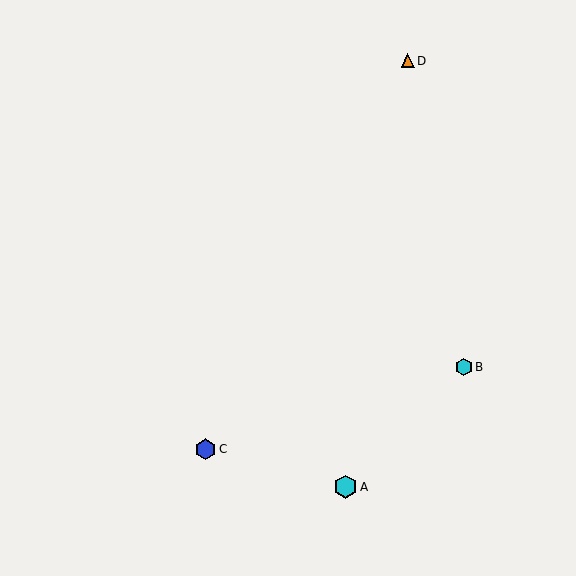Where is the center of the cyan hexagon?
The center of the cyan hexagon is at (464, 367).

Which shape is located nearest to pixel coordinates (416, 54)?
The orange triangle (labeled D) at (408, 61) is nearest to that location.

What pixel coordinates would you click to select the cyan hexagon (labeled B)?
Click at (464, 367) to select the cyan hexagon B.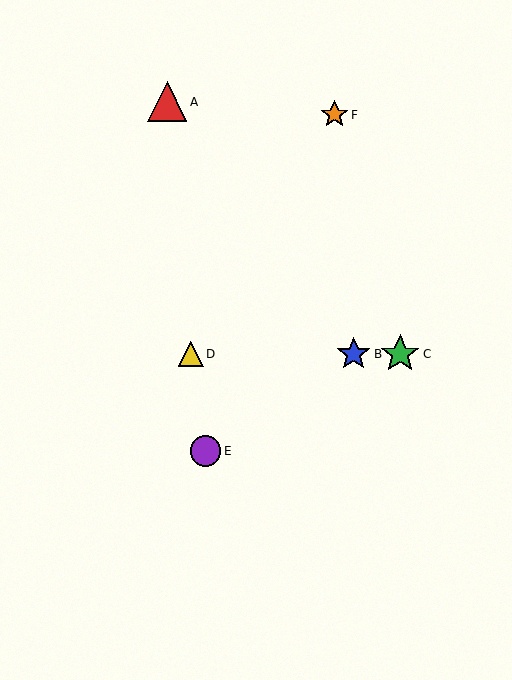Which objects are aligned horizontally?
Objects B, C, D are aligned horizontally.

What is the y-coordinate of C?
Object C is at y≈354.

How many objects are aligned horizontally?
3 objects (B, C, D) are aligned horizontally.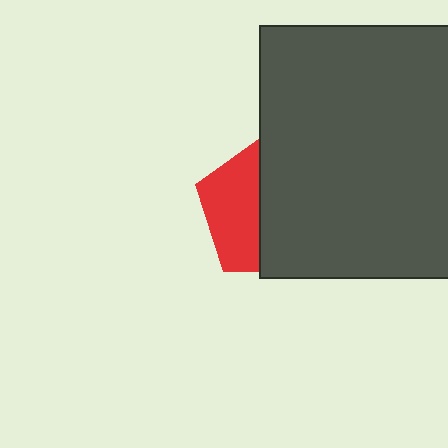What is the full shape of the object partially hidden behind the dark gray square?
The partially hidden object is a red pentagon.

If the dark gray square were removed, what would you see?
You would see the complete red pentagon.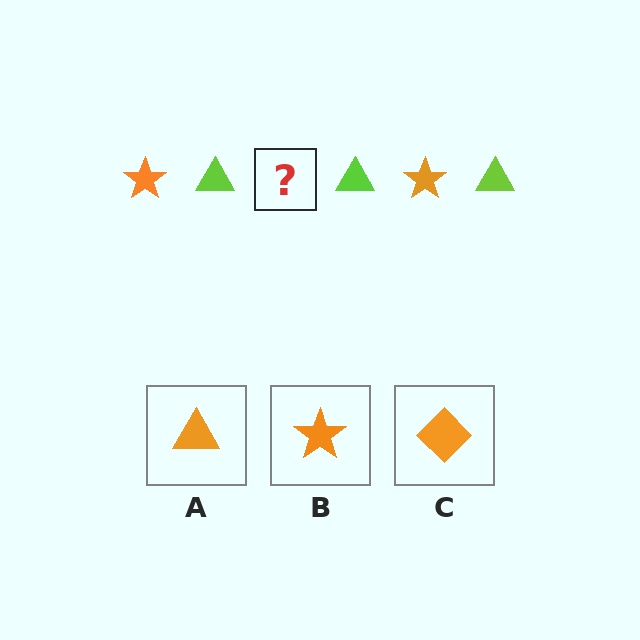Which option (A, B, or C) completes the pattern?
B.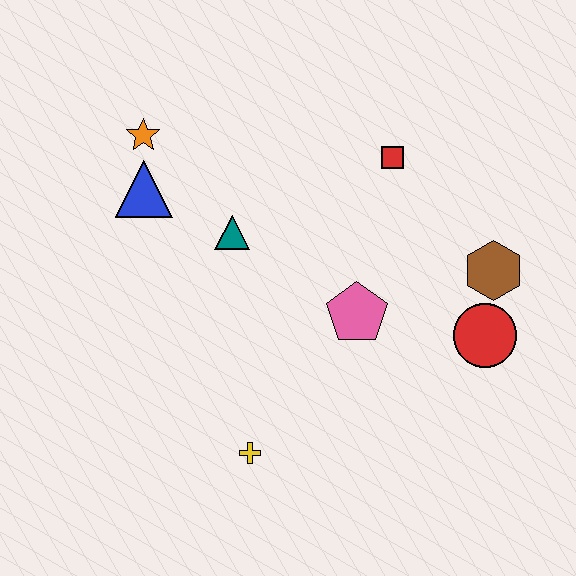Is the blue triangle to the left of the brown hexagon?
Yes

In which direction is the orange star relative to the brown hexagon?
The orange star is to the left of the brown hexagon.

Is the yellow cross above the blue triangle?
No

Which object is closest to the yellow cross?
The pink pentagon is closest to the yellow cross.